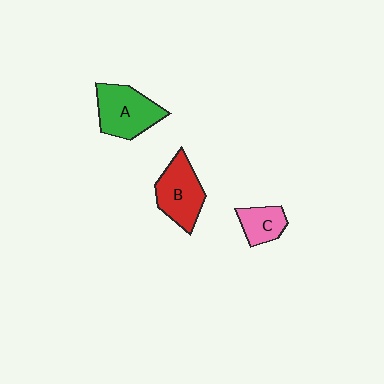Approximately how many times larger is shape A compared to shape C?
Approximately 1.8 times.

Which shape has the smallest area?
Shape C (pink).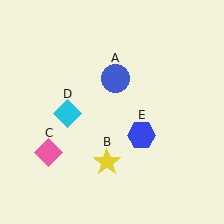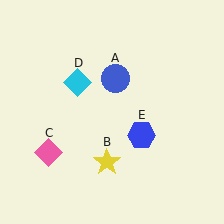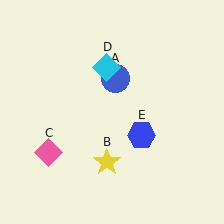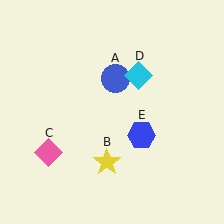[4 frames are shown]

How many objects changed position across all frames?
1 object changed position: cyan diamond (object D).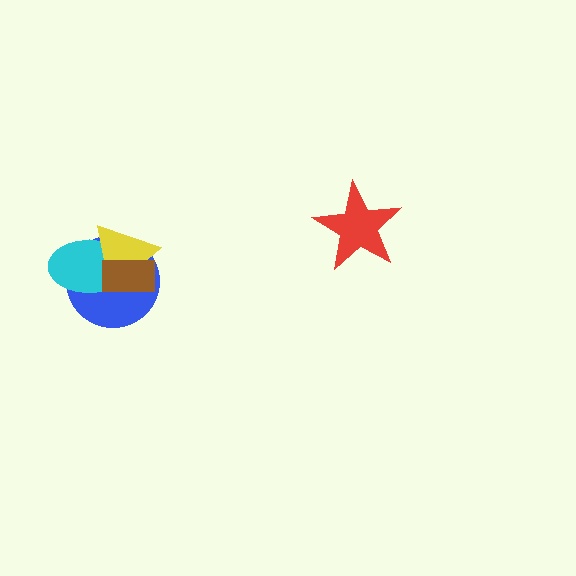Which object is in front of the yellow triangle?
The brown rectangle is in front of the yellow triangle.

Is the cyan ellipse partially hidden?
Yes, it is partially covered by another shape.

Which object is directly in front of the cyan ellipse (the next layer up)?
The yellow triangle is directly in front of the cyan ellipse.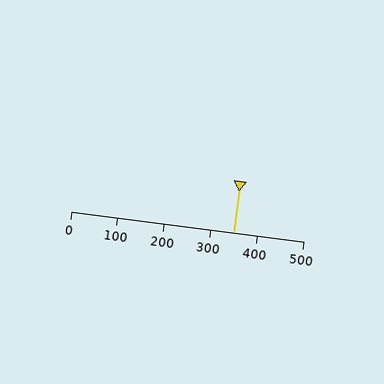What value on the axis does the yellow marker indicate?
The marker indicates approximately 350.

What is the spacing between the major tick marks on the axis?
The major ticks are spaced 100 apart.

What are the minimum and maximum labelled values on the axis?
The axis runs from 0 to 500.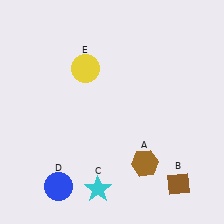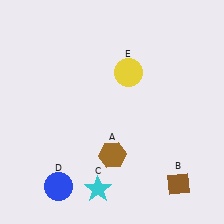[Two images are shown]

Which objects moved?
The objects that moved are: the brown hexagon (A), the yellow circle (E).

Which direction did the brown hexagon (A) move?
The brown hexagon (A) moved left.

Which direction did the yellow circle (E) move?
The yellow circle (E) moved right.